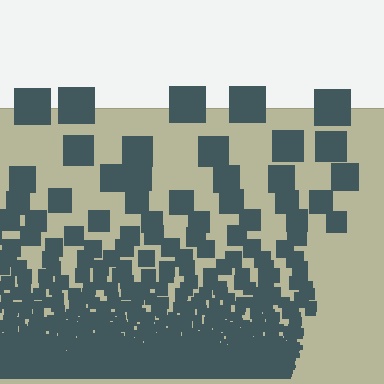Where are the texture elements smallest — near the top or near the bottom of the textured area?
Near the bottom.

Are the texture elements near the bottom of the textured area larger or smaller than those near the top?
Smaller. The gradient is inverted — elements near the bottom are smaller and denser.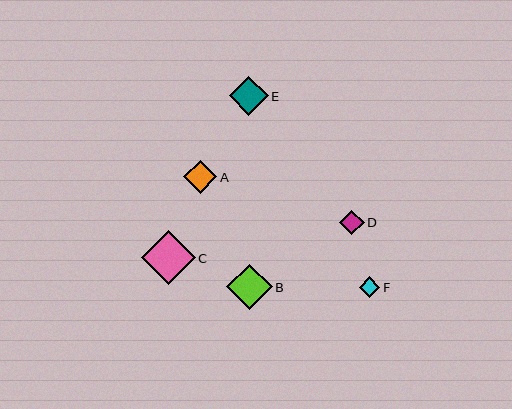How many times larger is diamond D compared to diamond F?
Diamond D is approximately 1.2 times the size of diamond F.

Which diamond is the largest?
Diamond C is the largest with a size of approximately 54 pixels.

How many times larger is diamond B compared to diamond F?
Diamond B is approximately 2.2 times the size of diamond F.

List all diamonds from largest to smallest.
From largest to smallest: C, B, E, A, D, F.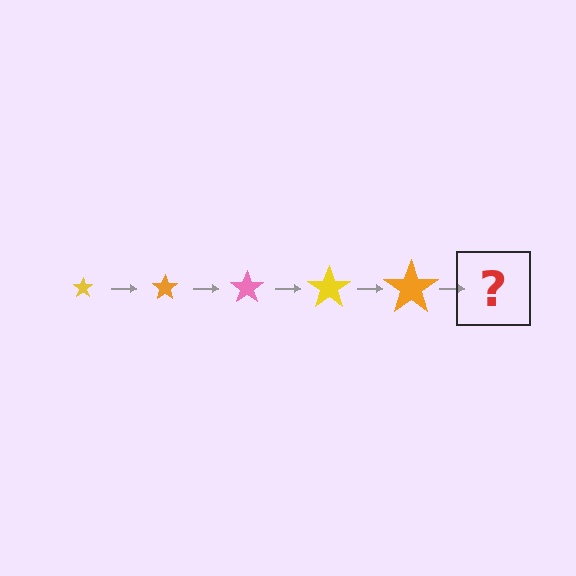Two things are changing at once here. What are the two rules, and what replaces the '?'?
The two rules are that the star grows larger each step and the color cycles through yellow, orange, and pink. The '?' should be a pink star, larger than the previous one.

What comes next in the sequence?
The next element should be a pink star, larger than the previous one.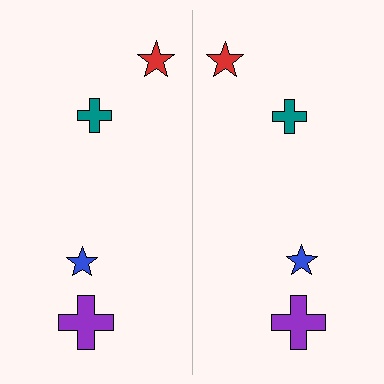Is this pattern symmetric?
Yes, this pattern has bilateral (reflection) symmetry.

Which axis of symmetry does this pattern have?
The pattern has a vertical axis of symmetry running through the center of the image.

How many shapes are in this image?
There are 8 shapes in this image.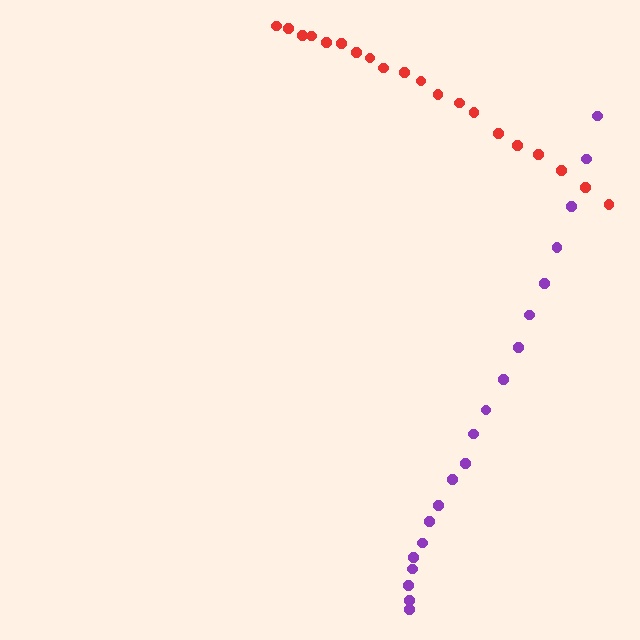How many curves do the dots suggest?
There are 2 distinct paths.